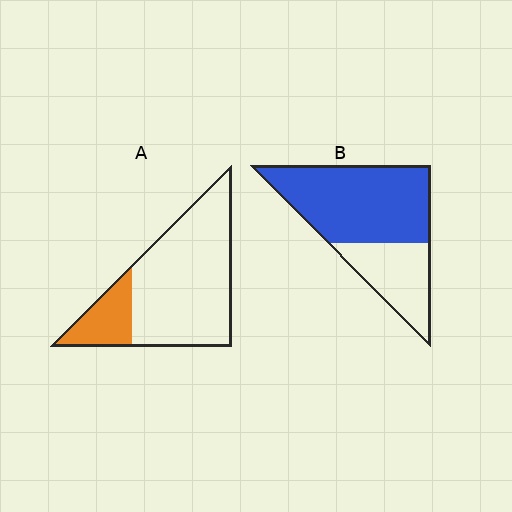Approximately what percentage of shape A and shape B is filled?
A is approximately 20% and B is approximately 65%.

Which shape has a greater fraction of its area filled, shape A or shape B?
Shape B.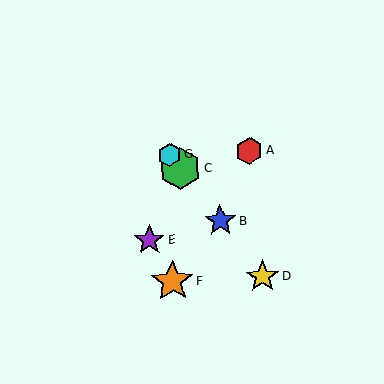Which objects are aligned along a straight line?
Objects B, C, D, G are aligned along a straight line.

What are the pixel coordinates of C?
Object C is at (180, 169).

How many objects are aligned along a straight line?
4 objects (B, C, D, G) are aligned along a straight line.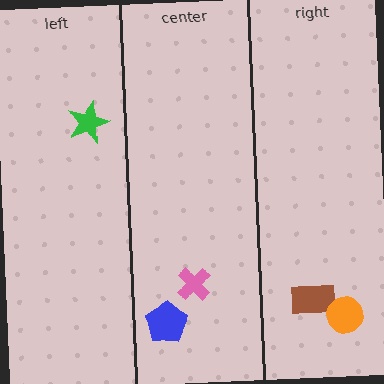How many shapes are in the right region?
2.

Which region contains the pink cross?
The center region.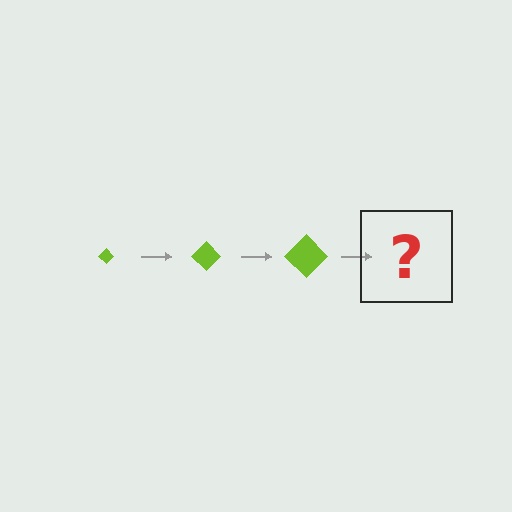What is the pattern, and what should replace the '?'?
The pattern is that the diamond gets progressively larger each step. The '?' should be a lime diamond, larger than the previous one.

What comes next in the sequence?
The next element should be a lime diamond, larger than the previous one.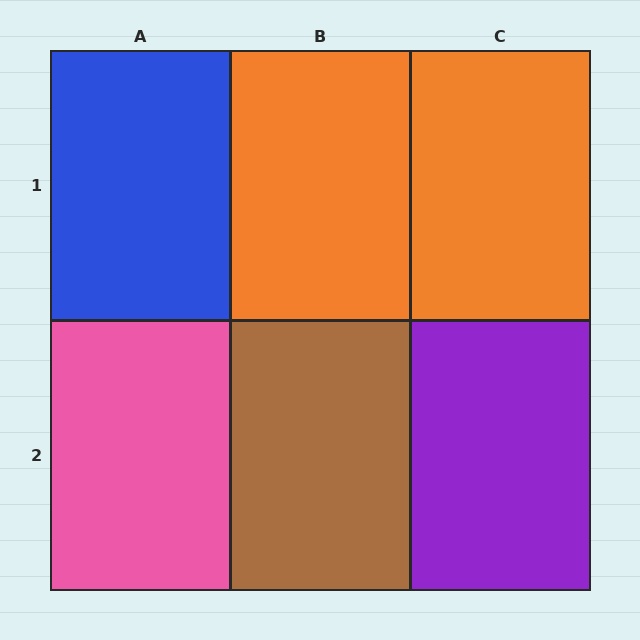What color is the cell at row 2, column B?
Brown.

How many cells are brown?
1 cell is brown.